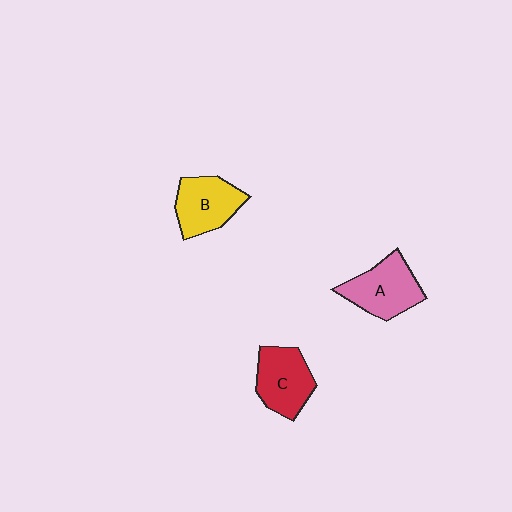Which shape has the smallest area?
Shape B (yellow).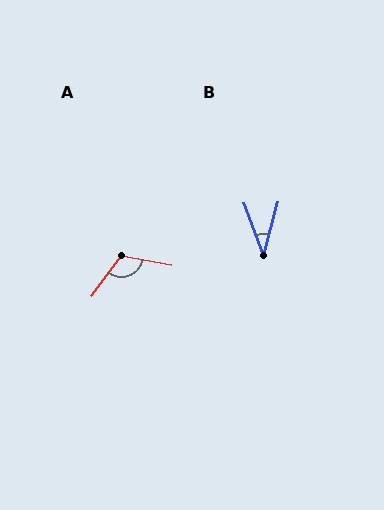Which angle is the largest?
A, at approximately 115 degrees.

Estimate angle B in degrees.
Approximately 36 degrees.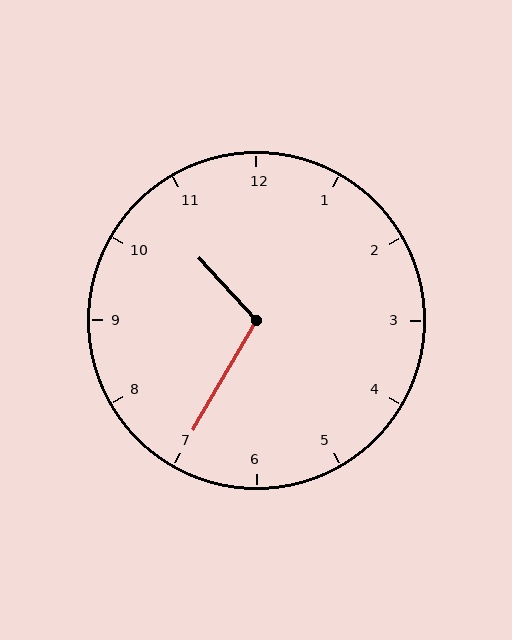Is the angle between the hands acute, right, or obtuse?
It is obtuse.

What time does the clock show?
10:35.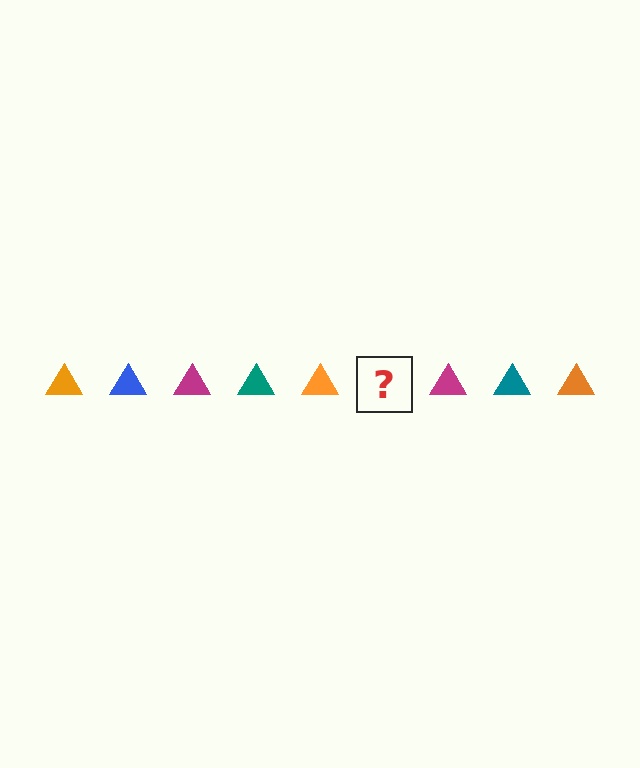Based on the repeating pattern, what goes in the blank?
The blank should be a blue triangle.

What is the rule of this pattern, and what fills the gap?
The rule is that the pattern cycles through orange, blue, magenta, teal triangles. The gap should be filled with a blue triangle.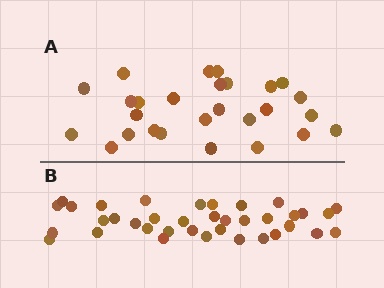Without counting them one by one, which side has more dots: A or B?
Region B (the bottom region) has more dots.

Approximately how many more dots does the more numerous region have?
Region B has roughly 10 or so more dots than region A.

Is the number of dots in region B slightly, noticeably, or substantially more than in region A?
Region B has noticeably more, but not dramatically so. The ratio is roughly 1.4 to 1.